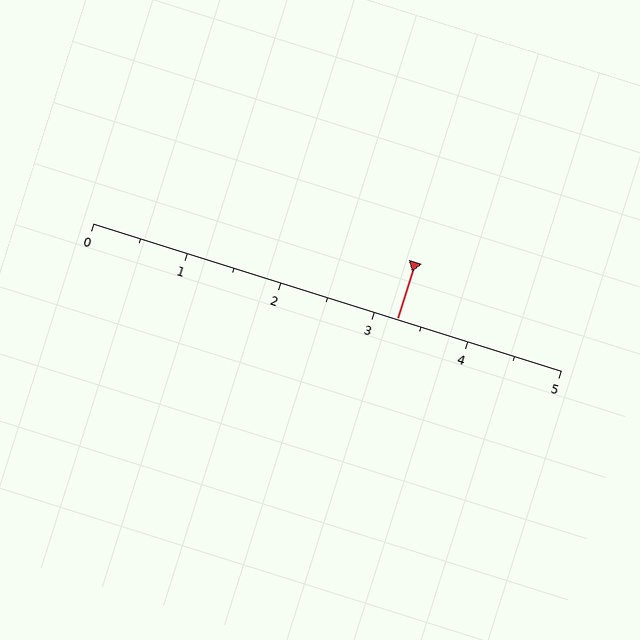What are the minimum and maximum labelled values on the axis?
The axis runs from 0 to 5.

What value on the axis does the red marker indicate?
The marker indicates approximately 3.2.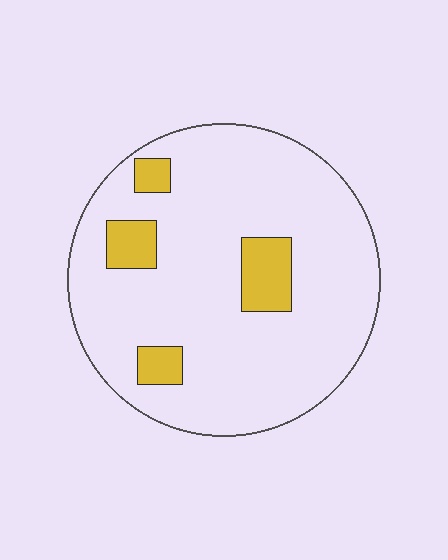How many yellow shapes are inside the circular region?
4.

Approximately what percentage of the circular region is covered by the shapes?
Approximately 10%.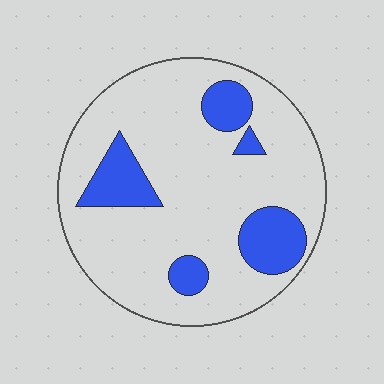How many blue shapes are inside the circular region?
5.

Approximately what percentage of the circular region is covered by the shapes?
Approximately 20%.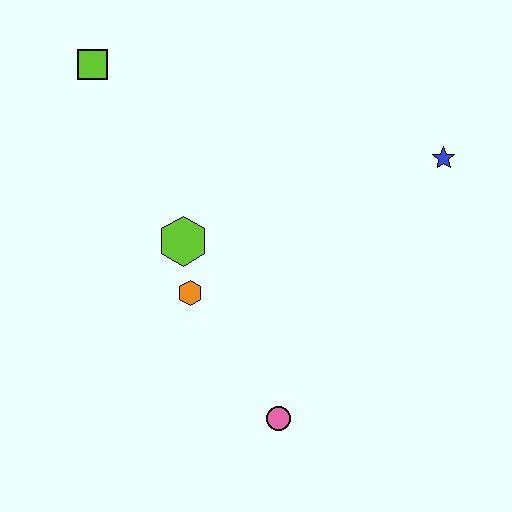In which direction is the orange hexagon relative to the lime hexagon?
The orange hexagon is below the lime hexagon.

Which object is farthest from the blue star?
The lime square is farthest from the blue star.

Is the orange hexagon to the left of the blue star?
Yes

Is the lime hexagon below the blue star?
Yes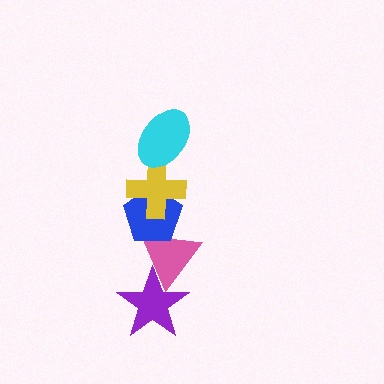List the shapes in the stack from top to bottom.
From top to bottom: the cyan ellipse, the yellow cross, the blue pentagon, the pink triangle, the purple star.